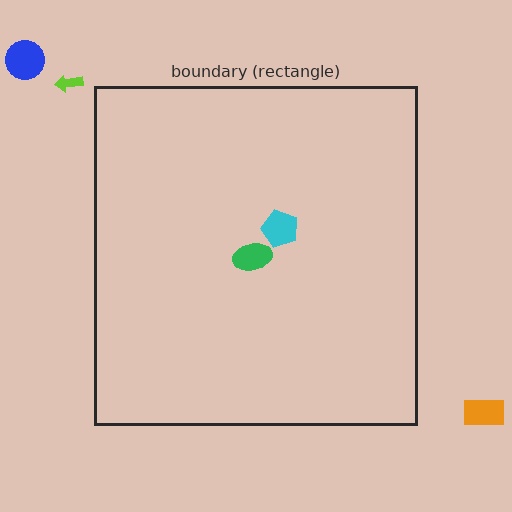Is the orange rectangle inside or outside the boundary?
Outside.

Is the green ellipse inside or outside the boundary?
Inside.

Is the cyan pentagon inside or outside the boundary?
Inside.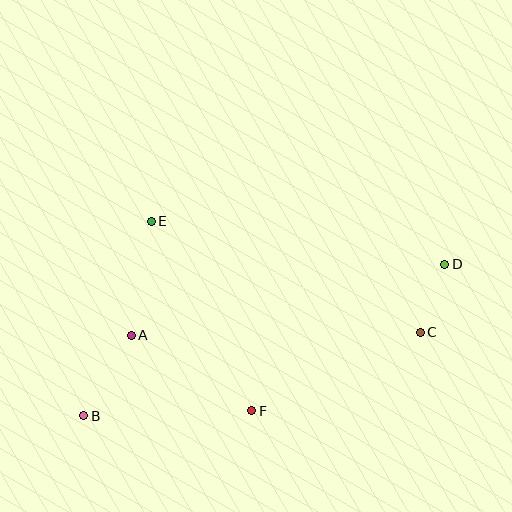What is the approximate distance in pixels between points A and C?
The distance between A and C is approximately 289 pixels.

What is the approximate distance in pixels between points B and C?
The distance between B and C is approximately 346 pixels.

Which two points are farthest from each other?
Points B and D are farthest from each other.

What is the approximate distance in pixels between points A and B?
The distance between A and B is approximately 93 pixels.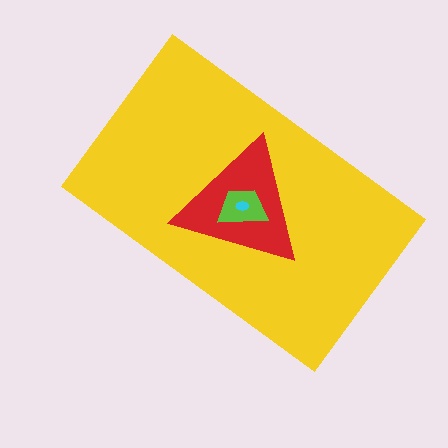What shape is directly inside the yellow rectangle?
The red triangle.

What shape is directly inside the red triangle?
The lime trapezoid.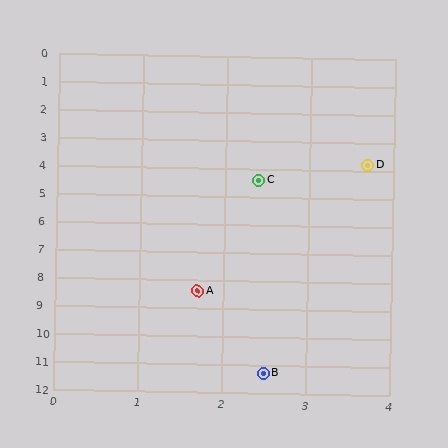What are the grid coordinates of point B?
Point B is at approximately (2.5, 11.3).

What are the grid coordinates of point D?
Point D is at approximately (3.7, 3.8).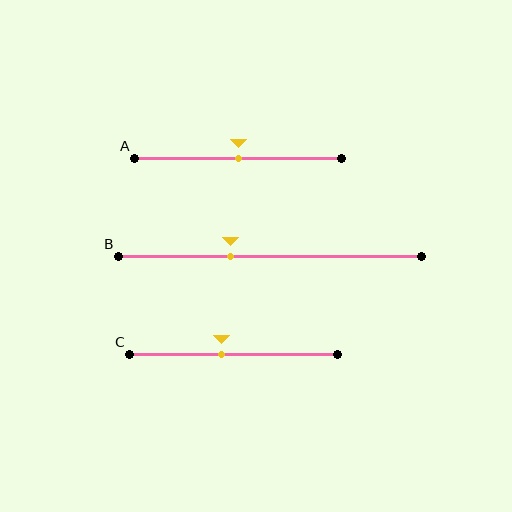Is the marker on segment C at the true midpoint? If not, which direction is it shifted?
No, the marker on segment C is shifted to the left by about 6% of the segment length.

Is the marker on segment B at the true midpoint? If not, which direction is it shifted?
No, the marker on segment B is shifted to the left by about 13% of the segment length.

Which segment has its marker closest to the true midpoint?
Segment A has its marker closest to the true midpoint.